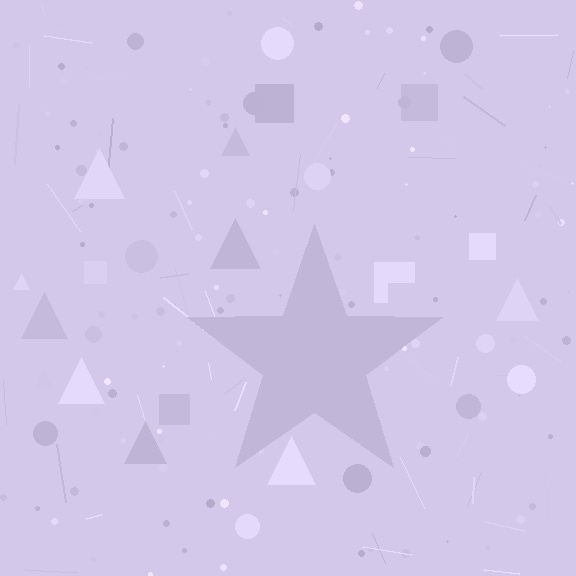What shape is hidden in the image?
A star is hidden in the image.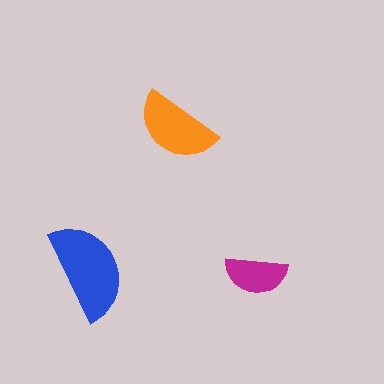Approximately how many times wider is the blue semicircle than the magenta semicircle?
About 1.5 times wider.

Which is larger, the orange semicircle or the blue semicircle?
The blue one.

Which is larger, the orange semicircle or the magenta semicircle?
The orange one.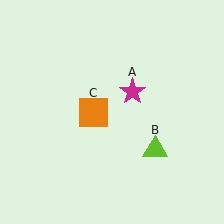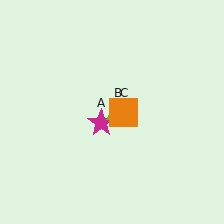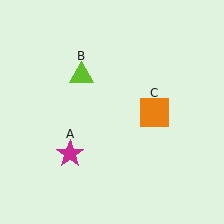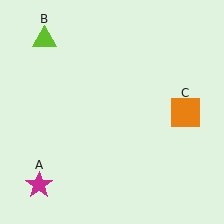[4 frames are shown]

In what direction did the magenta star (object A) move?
The magenta star (object A) moved down and to the left.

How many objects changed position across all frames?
3 objects changed position: magenta star (object A), lime triangle (object B), orange square (object C).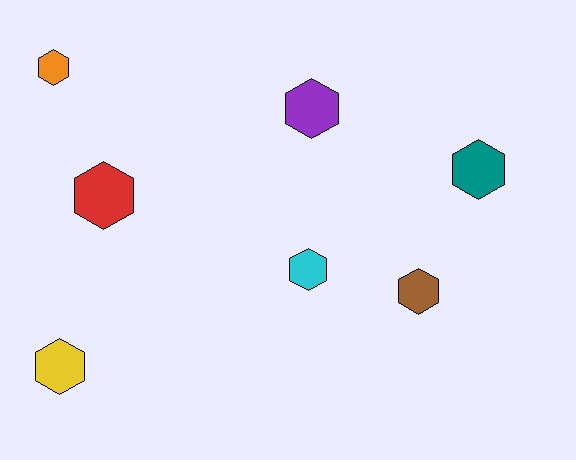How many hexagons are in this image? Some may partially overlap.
There are 7 hexagons.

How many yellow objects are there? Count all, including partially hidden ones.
There is 1 yellow object.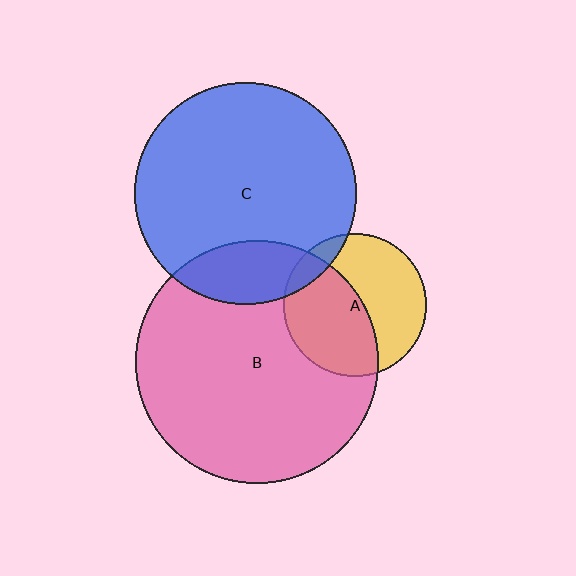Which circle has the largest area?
Circle B (pink).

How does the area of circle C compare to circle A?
Approximately 2.4 times.